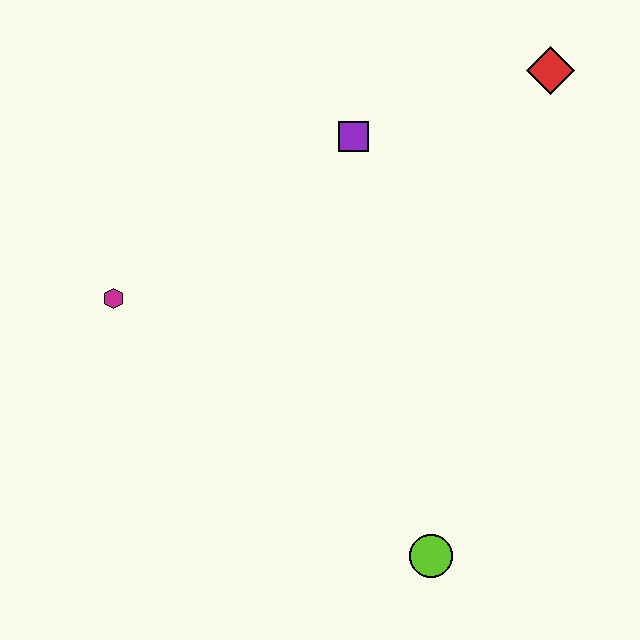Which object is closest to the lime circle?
The magenta hexagon is closest to the lime circle.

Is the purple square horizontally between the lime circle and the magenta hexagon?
Yes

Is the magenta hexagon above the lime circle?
Yes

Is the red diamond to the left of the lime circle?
No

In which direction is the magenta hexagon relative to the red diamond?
The magenta hexagon is to the left of the red diamond.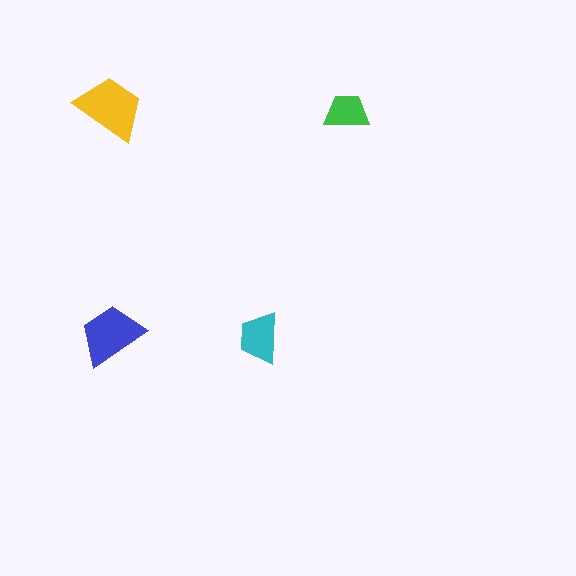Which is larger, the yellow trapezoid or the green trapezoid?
The yellow one.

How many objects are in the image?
There are 4 objects in the image.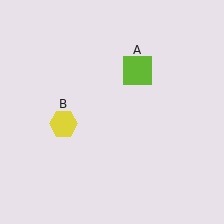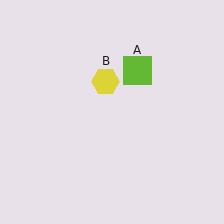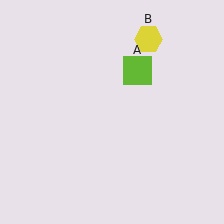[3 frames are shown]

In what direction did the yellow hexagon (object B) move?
The yellow hexagon (object B) moved up and to the right.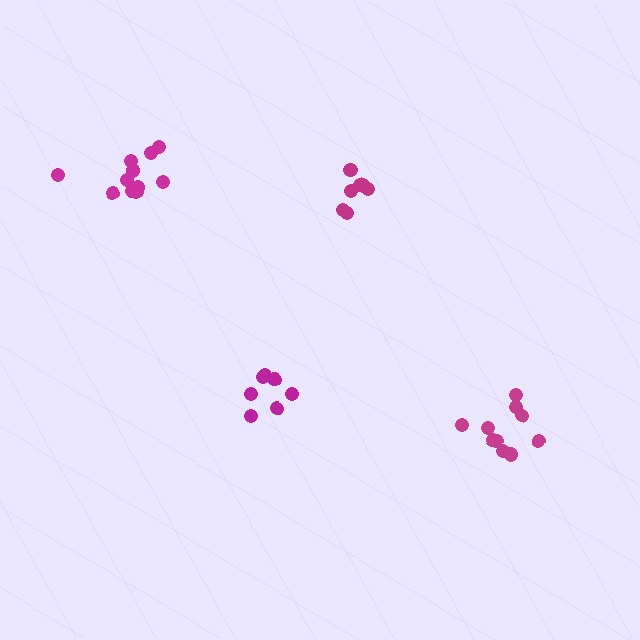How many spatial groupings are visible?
There are 4 spatial groupings.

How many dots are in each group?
Group 1: 11 dots, Group 2: 10 dots, Group 3: 7 dots, Group 4: 7 dots (35 total).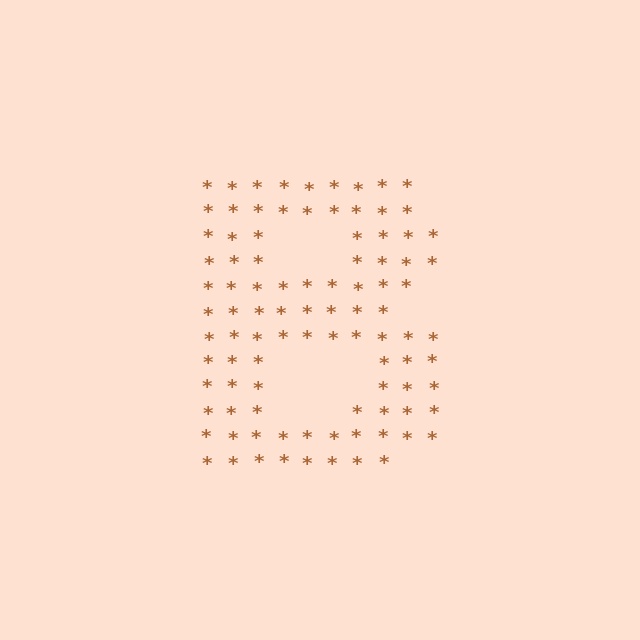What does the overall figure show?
The overall figure shows the letter B.